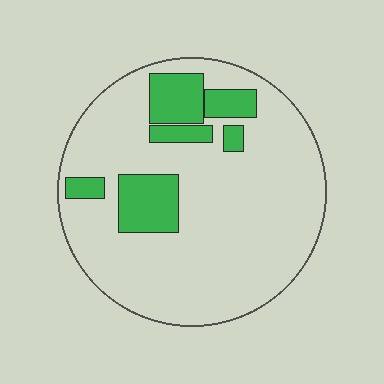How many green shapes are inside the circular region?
6.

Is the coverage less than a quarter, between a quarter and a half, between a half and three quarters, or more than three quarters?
Less than a quarter.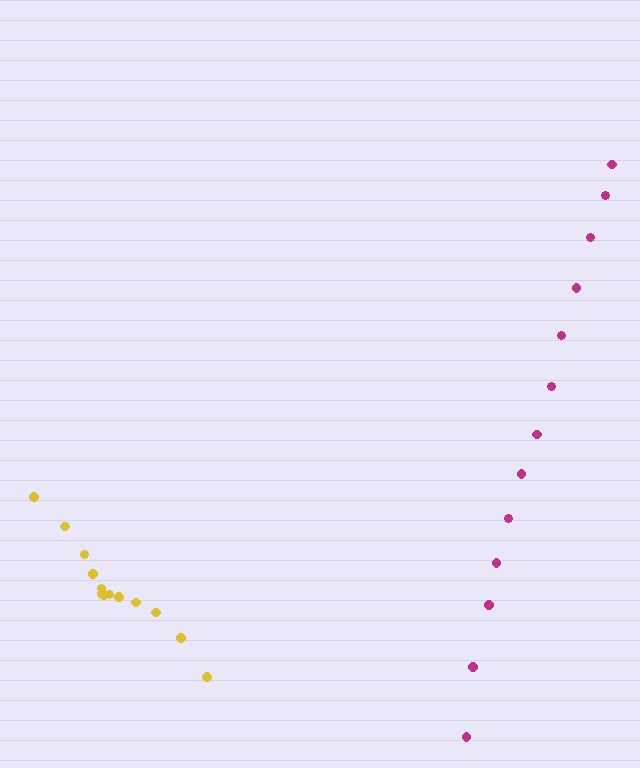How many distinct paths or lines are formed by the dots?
There are 2 distinct paths.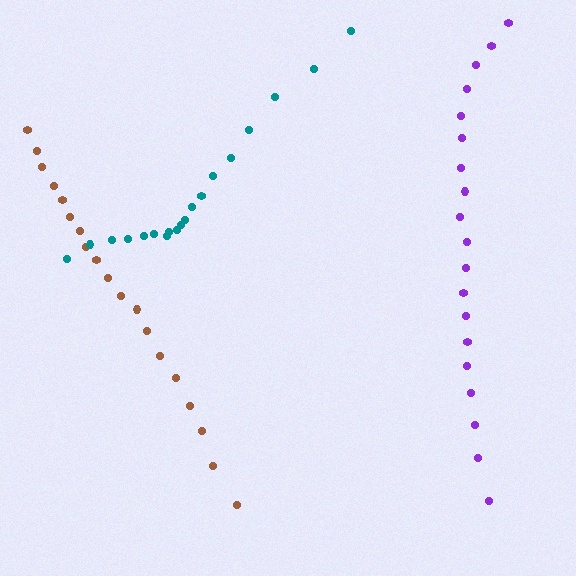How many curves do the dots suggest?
There are 3 distinct paths.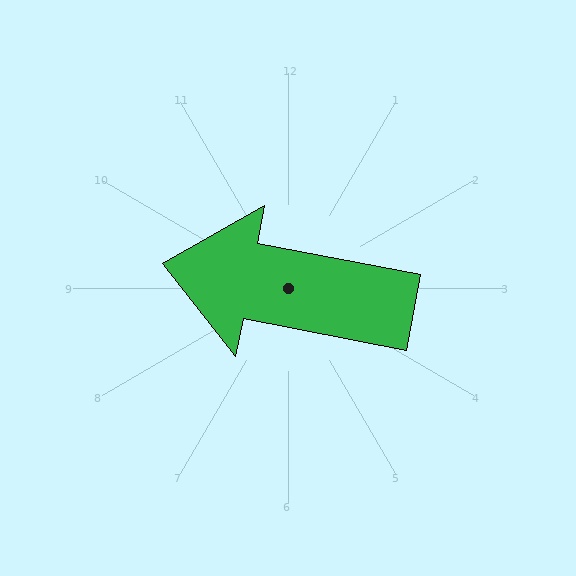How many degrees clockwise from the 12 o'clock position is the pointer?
Approximately 281 degrees.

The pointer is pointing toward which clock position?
Roughly 9 o'clock.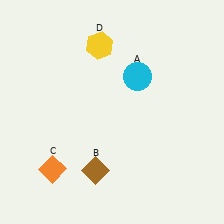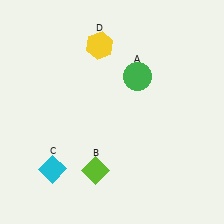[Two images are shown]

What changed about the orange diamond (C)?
In Image 1, C is orange. In Image 2, it changed to cyan.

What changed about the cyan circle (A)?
In Image 1, A is cyan. In Image 2, it changed to green.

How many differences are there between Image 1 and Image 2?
There are 3 differences between the two images.